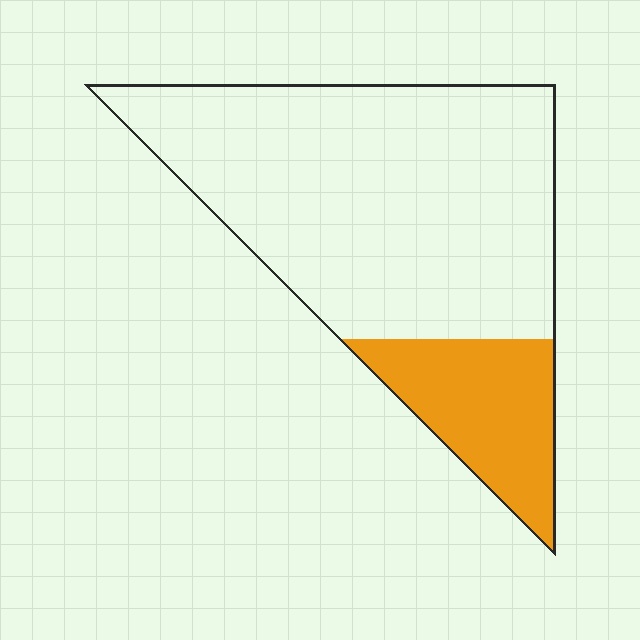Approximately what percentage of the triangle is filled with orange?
Approximately 20%.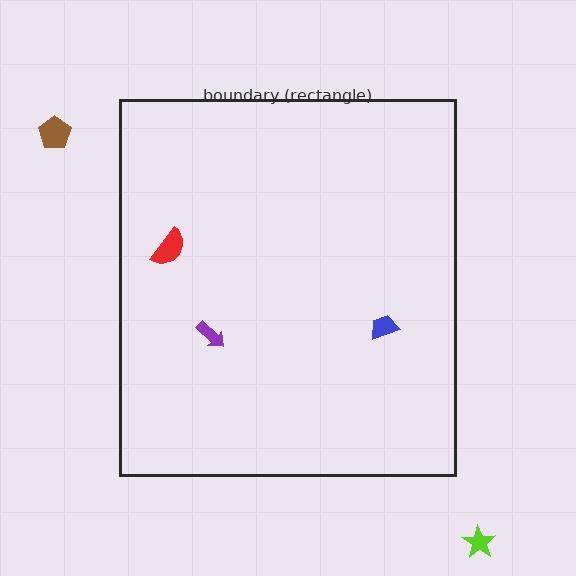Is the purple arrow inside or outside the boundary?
Inside.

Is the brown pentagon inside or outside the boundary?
Outside.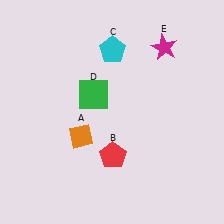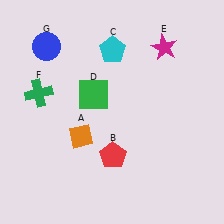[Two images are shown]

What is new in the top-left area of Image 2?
A green cross (F) was added in the top-left area of Image 2.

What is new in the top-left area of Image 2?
A blue circle (G) was added in the top-left area of Image 2.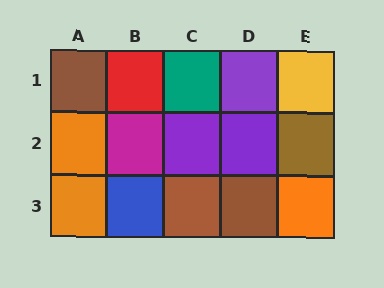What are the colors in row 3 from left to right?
Orange, blue, brown, brown, orange.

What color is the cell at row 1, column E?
Yellow.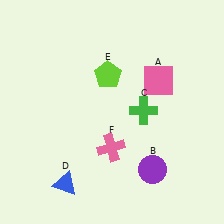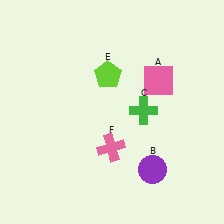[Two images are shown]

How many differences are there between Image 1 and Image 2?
There is 1 difference between the two images.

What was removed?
The blue triangle (D) was removed in Image 2.